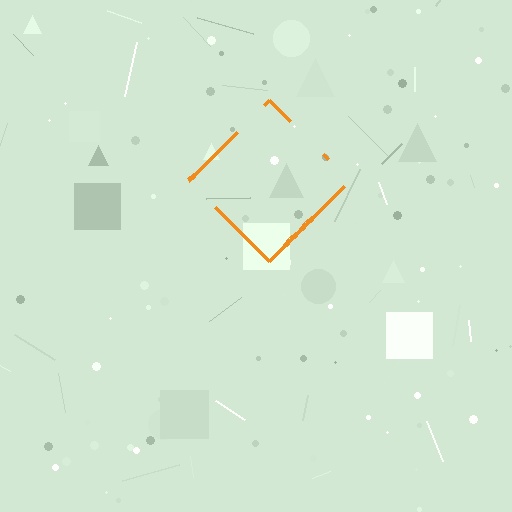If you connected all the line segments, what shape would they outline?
They would outline a diamond.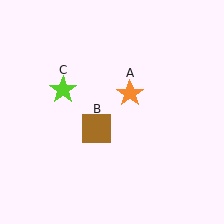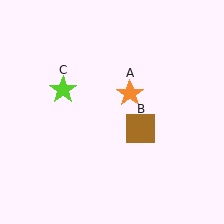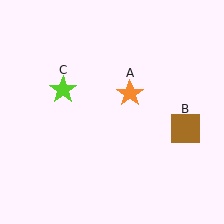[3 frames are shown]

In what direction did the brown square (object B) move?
The brown square (object B) moved right.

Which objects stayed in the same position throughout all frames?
Orange star (object A) and lime star (object C) remained stationary.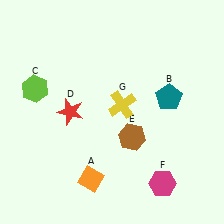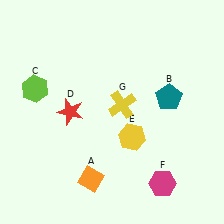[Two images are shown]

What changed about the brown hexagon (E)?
In Image 1, E is brown. In Image 2, it changed to yellow.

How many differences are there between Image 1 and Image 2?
There is 1 difference between the two images.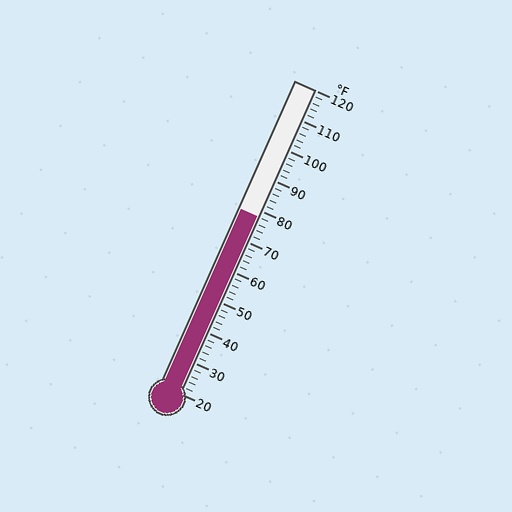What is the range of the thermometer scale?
The thermometer scale ranges from 20°F to 120°F.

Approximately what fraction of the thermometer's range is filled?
The thermometer is filled to approximately 60% of its range.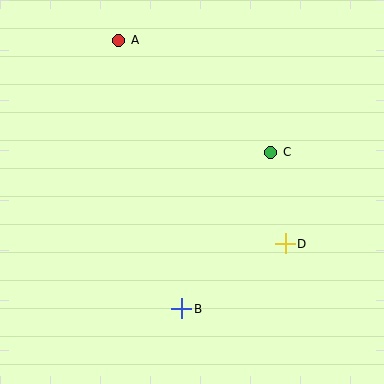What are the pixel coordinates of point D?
Point D is at (285, 244).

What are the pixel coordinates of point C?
Point C is at (271, 152).